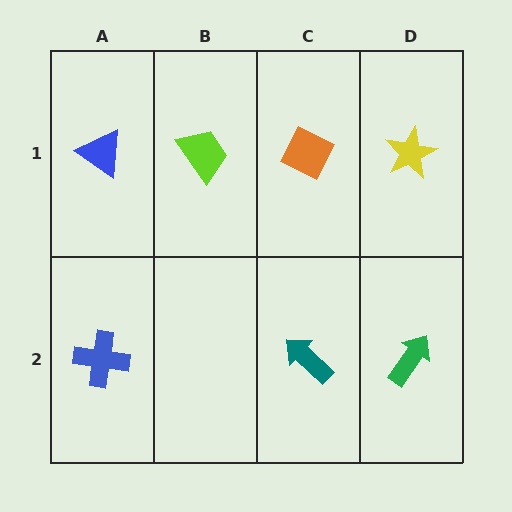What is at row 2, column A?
A blue cross.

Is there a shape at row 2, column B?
No, that cell is empty.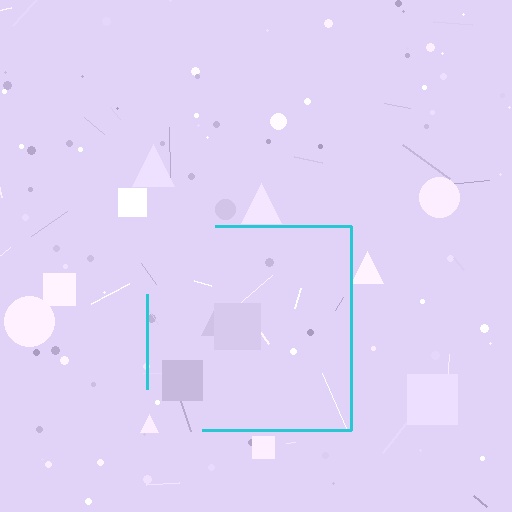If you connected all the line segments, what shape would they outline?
They would outline a square.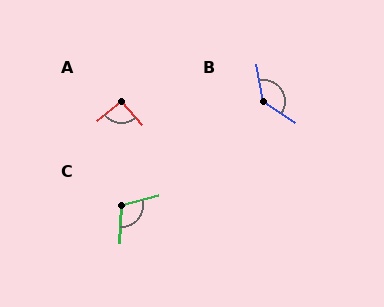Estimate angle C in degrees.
Approximately 106 degrees.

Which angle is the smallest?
A, at approximately 93 degrees.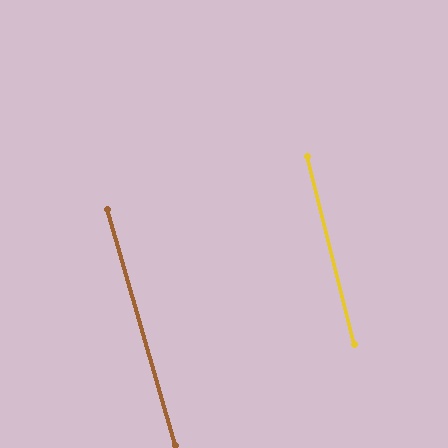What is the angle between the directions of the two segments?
Approximately 2 degrees.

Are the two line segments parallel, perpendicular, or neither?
Parallel — their directions differ by only 1.8°.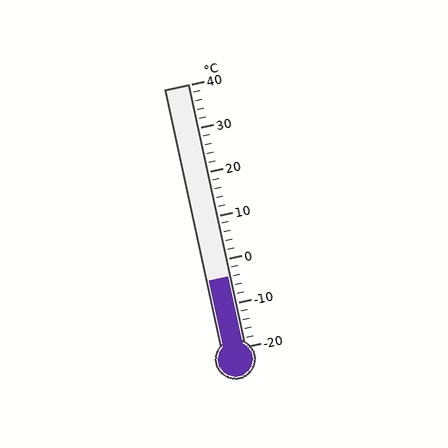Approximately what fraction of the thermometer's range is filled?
The thermometer is filled to approximately 25% of its range.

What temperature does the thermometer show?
The thermometer shows approximately -4°C.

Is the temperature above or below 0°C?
The temperature is below 0°C.